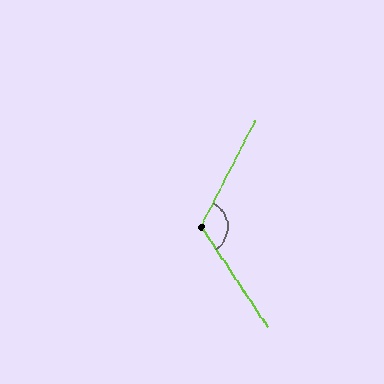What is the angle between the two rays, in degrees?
Approximately 120 degrees.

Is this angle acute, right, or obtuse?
It is obtuse.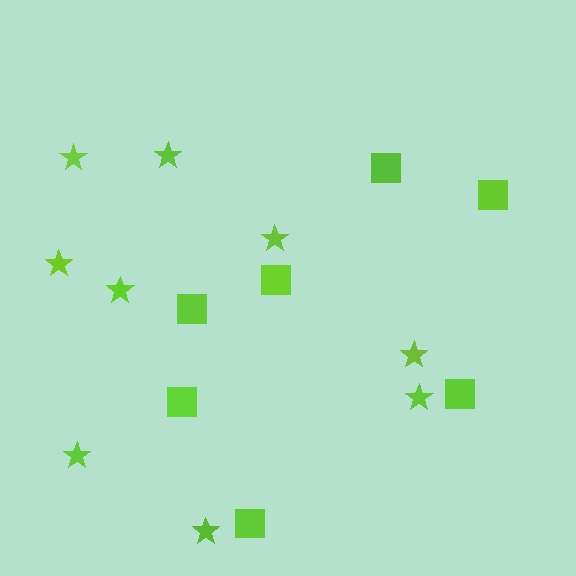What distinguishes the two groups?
There are 2 groups: one group of squares (7) and one group of stars (9).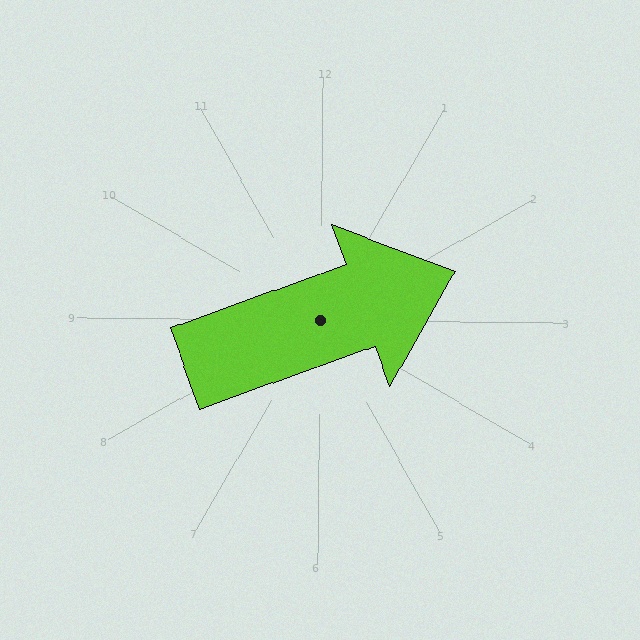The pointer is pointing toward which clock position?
Roughly 2 o'clock.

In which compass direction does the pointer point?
East.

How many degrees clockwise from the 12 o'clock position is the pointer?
Approximately 70 degrees.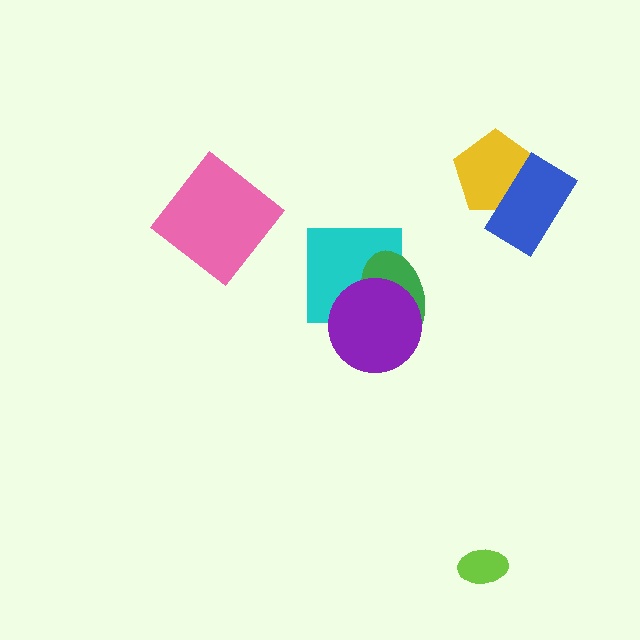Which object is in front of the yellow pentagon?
The blue rectangle is in front of the yellow pentagon.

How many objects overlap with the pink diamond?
0 objects overlap with the pink diamond.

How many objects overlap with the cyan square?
2 objects overlap with the cyan square.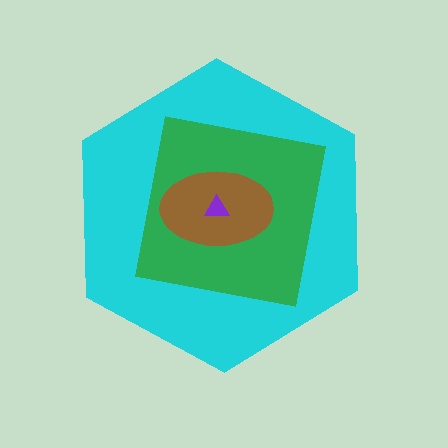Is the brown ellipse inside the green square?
Yes.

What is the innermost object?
The purple triangle.